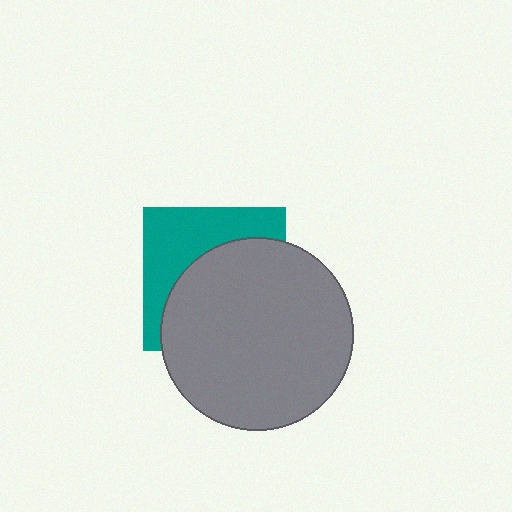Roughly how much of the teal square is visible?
A small part of it is visible (roughly 40%).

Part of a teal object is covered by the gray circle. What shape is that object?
It is a square.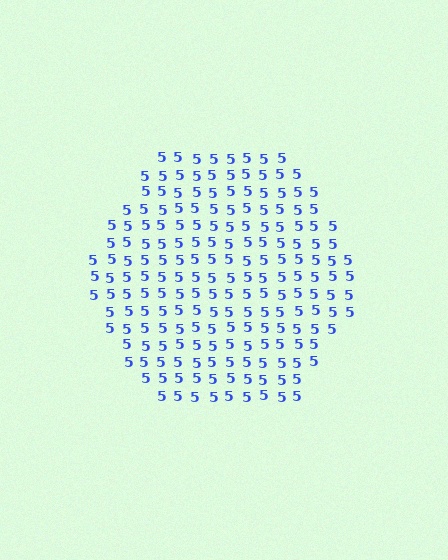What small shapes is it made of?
It is made of small digit 5's.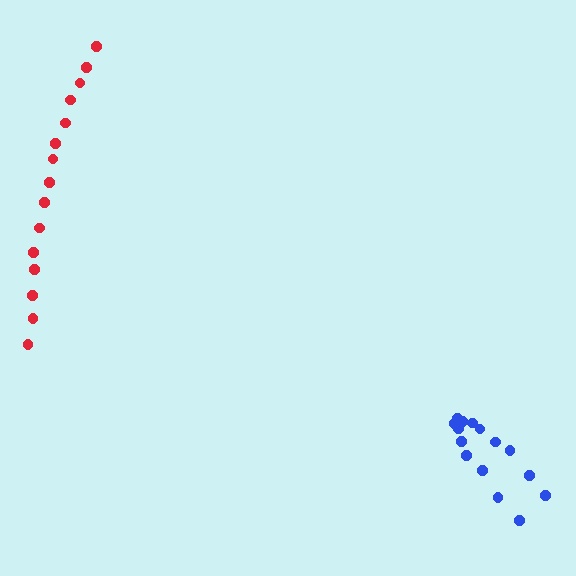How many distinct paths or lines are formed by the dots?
There are 2 distinct paths.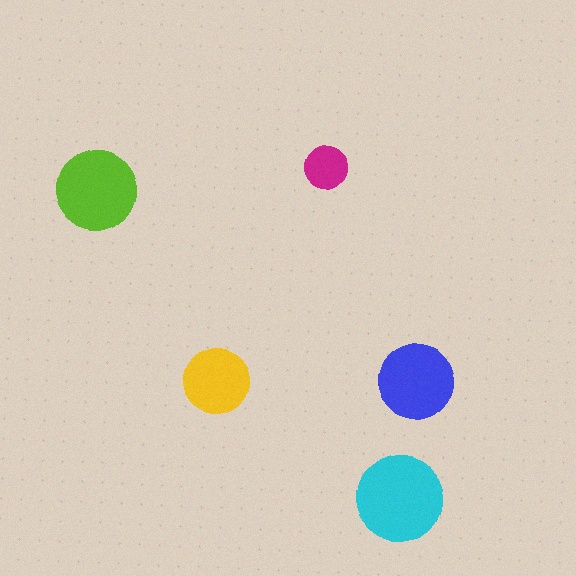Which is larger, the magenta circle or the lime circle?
The lime one.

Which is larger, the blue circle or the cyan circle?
The cyan one.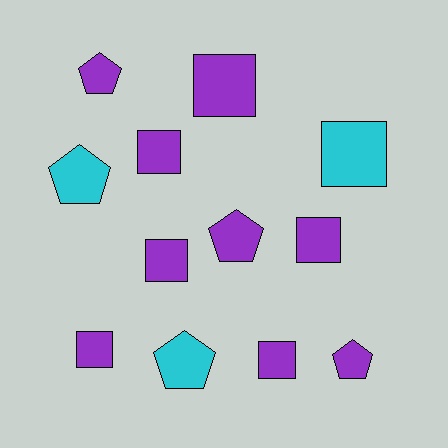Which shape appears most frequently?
Square, with 7 objects.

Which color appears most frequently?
Purple, with 9 objects.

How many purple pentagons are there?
There are 3 purple pentagons.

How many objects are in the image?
There are 12 objects.